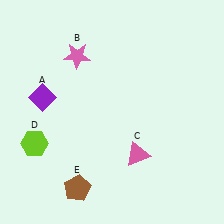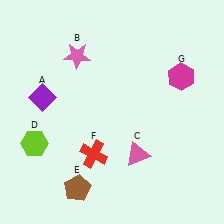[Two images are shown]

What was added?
A red cross (F), a magenta hexagon (G) were added in Image 2.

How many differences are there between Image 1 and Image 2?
There are 2 differences between the two images.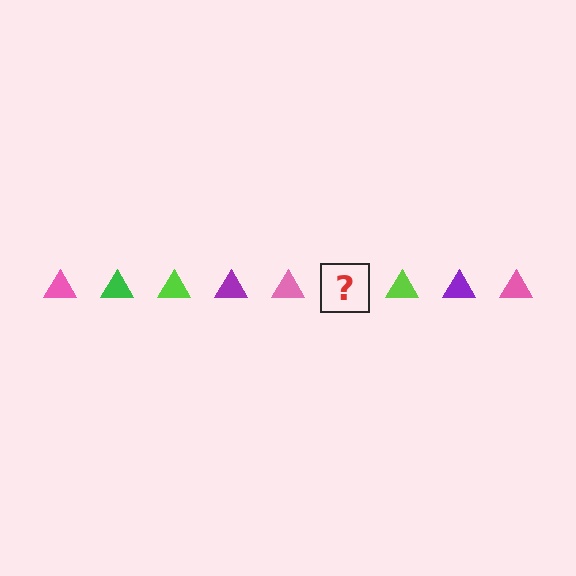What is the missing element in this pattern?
The missing element is a green triangle.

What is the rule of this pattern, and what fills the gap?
The rule is that the pattern cycles through pink, green, lime, purple triangles. The gap should be filled with a green triangle.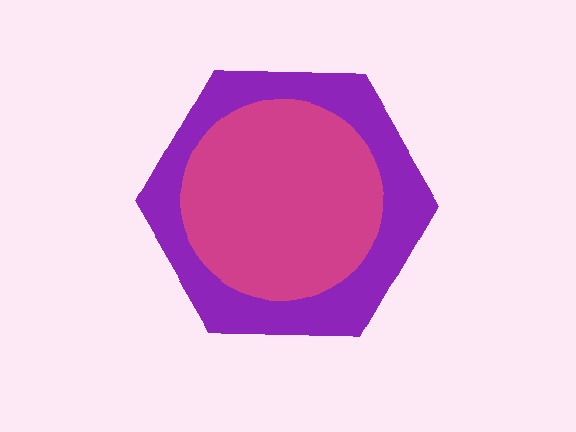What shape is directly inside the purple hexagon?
The magenta circle.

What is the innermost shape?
The magenta circle.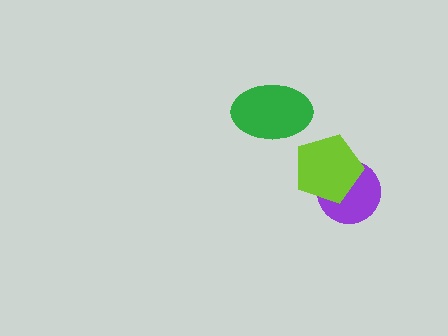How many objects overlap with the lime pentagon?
1 object overlaps with the lime pentagon.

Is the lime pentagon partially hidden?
No, no other shape covers it.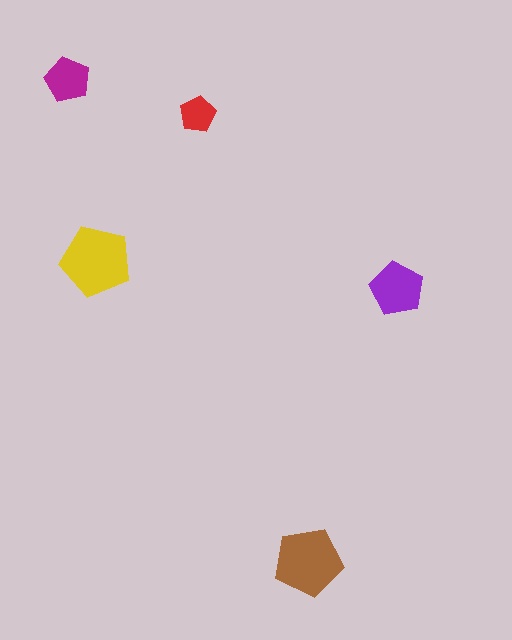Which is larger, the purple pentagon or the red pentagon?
The purple one.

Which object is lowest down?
The brown pentagon is bottommost.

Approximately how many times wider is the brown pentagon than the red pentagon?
About 2 times wider.